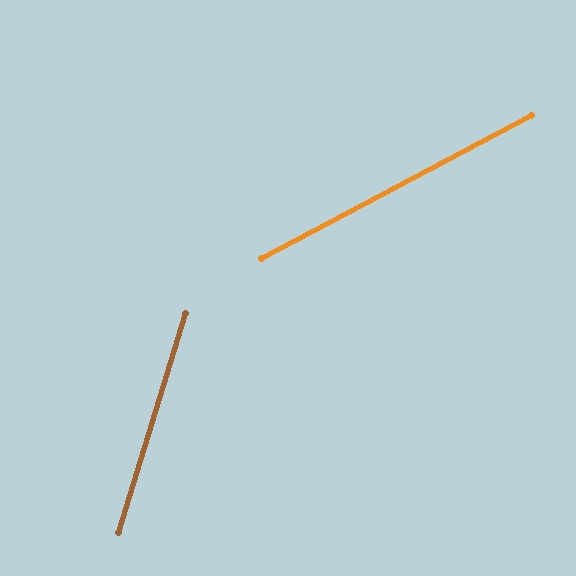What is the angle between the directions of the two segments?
Approximately 45 degrees.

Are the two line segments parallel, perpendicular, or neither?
Neither parallel nor perpendicular — they differ by about 45°.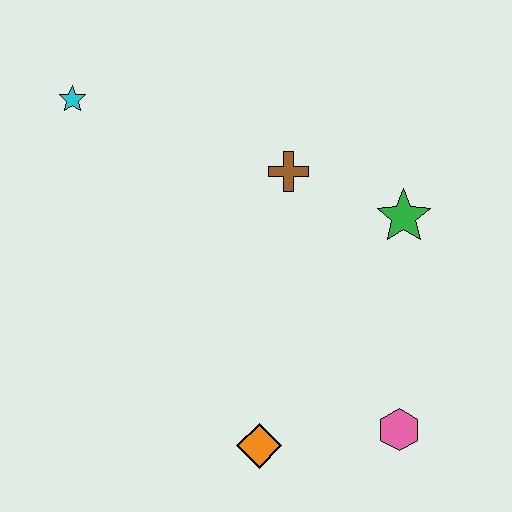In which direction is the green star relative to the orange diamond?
The green star is above the orange diamond.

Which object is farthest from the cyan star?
The pink hexagon is farthest from the cyan star.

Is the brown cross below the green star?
No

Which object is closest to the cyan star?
The brown cross is closest to the cyan star.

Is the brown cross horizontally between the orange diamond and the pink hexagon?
Yes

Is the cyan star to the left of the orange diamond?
Yes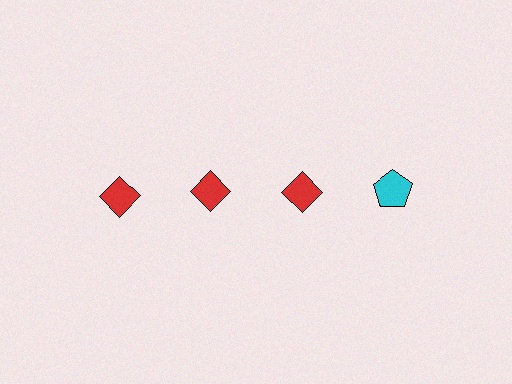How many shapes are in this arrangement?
There are 4 shapes arranged in a grid pattern.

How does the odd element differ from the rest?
It differs in both color (cyan instead of red) and shape (pentagon instead of diamond).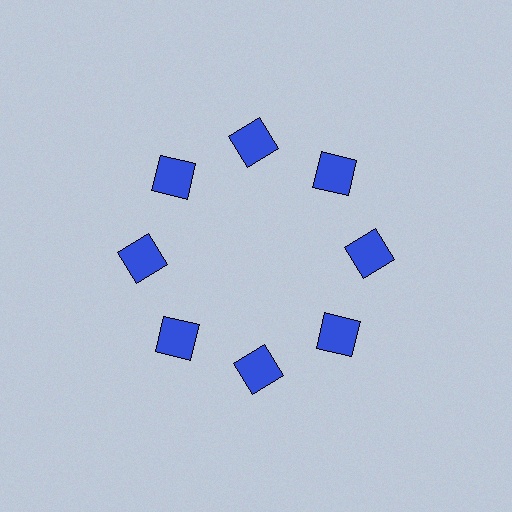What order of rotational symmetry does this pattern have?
This pattern has 8-fold rotational symmetry.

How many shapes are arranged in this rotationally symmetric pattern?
There are 8 shapes, arranged in 8 groups of 1.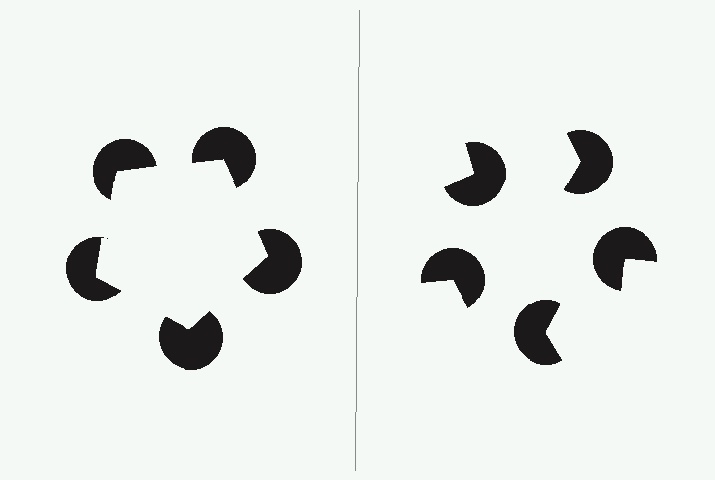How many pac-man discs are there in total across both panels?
10 — 5 on each side.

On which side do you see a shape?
An illusory pentagon appears on the left side. On the right side the wedge cuts are rotated, so no coherent shape forms.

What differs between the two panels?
The pac-man discs are positioned identically on both sides; only the wedge orientations differ. On the left they align to a pentagon; on the right they are misaligned.